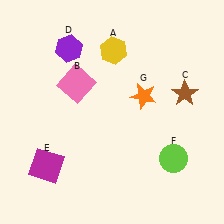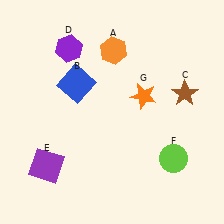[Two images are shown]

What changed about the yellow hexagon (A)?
In Image 1, A is yellow. In Image 2, it changed to orange.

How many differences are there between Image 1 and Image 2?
There are 3 differences between the two images.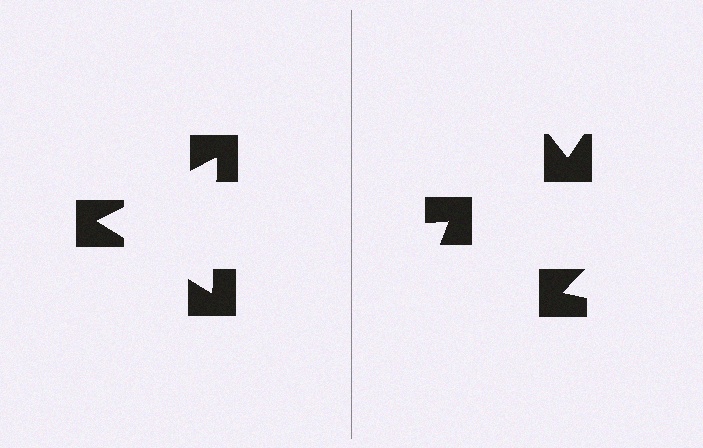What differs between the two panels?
The notched squares are positioned identically on both sides; only the wedge orientations differ. On the left they align to a triangle; on the right they are misaligned.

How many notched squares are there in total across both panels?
6 — 3 on each side.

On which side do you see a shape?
An illusory triangle appears on the left side. On the right side the wedge cuts are rotated, so no coherent shape forms.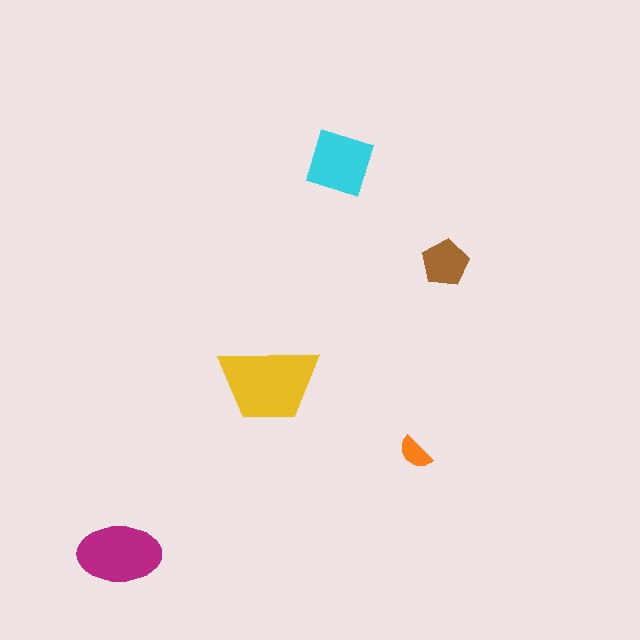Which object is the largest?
The yellow trapezoid.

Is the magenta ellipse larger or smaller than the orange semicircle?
Larger.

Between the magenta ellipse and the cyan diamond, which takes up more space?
The magenta ellipse.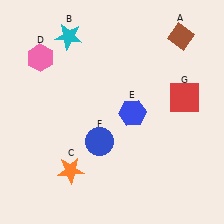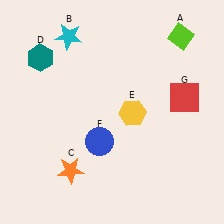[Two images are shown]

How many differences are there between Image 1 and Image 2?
There are 3 differences between the two images.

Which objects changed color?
A changed from brown to lime. D changed from pink to teal. E changed from blue to yellow.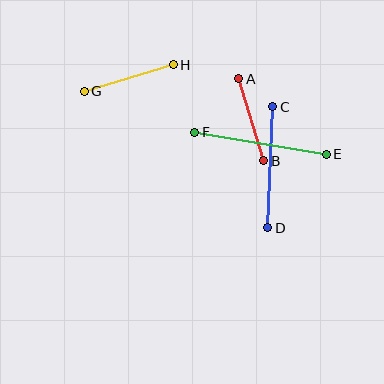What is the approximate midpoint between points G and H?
The midpoint is at approximately (129, 78) pixels.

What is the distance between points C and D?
The distance is approximately 121 pixels.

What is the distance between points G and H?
The distance is approximately 93 pixels.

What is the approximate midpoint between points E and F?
The midpoint is at approximately (261, 143) pixels.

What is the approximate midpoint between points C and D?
The midpoint is at approximately (270, 167) pixels.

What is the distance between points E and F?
The distance is approximately 133 pixels.